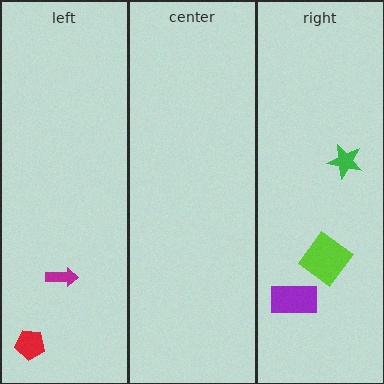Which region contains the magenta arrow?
The left region.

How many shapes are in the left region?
2.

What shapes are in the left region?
The red pentagon, the magenta arrow.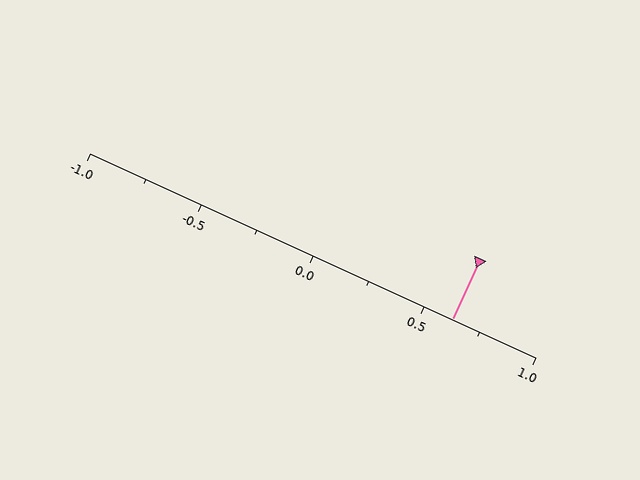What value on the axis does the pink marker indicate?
The marker indicates approximately 0.62.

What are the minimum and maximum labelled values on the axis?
The axis runs from -1.0 to 1.0.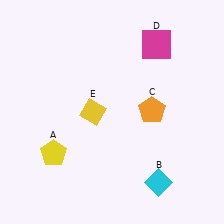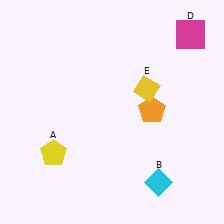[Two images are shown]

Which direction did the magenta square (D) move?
The magenta square (D) moved right.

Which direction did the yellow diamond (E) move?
The yellow diamond (E) moved right.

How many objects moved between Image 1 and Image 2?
2 objects moved between the two images.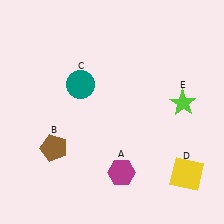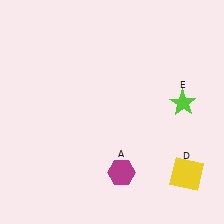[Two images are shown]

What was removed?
The brown pentagon (B), the teal circle (C) were removed in Image 2.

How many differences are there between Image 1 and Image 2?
There are 2 differences between the two images.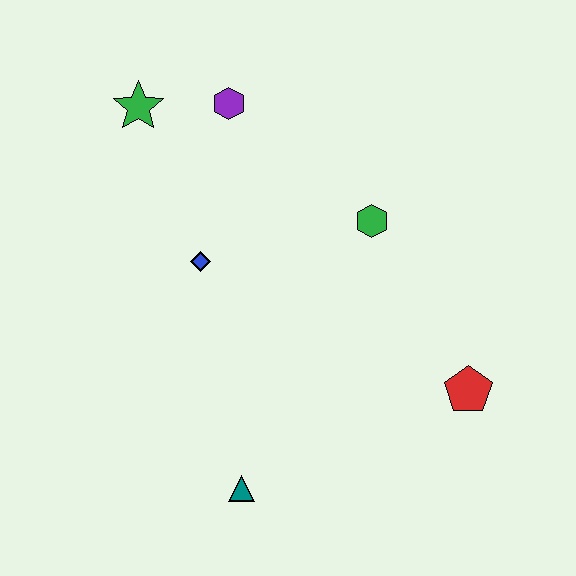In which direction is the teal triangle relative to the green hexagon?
The teal triangle is below the green hexagon.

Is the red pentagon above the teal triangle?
Yes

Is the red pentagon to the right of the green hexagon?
Yes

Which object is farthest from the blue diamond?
The red pentagon is farthest from the blue diamond.